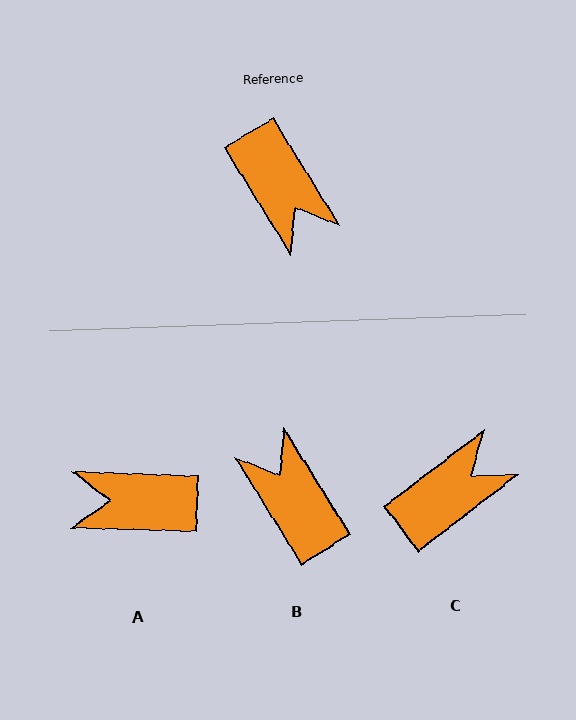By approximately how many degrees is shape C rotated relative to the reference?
Approximately 96 degrees counter-clockwise.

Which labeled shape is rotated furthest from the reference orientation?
B, about 180 degrees away.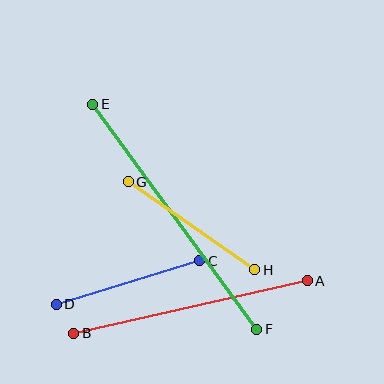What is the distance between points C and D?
The distance is approximately 150 pixels.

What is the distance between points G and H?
The distance is approximately 154 pixels.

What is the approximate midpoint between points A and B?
The midpoint is at approximately (191, 307) pixels.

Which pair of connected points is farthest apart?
Points E and F are farthest apart.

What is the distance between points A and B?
The distance is approximately 239 pixels.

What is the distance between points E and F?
The distance is approximately 278 pixels.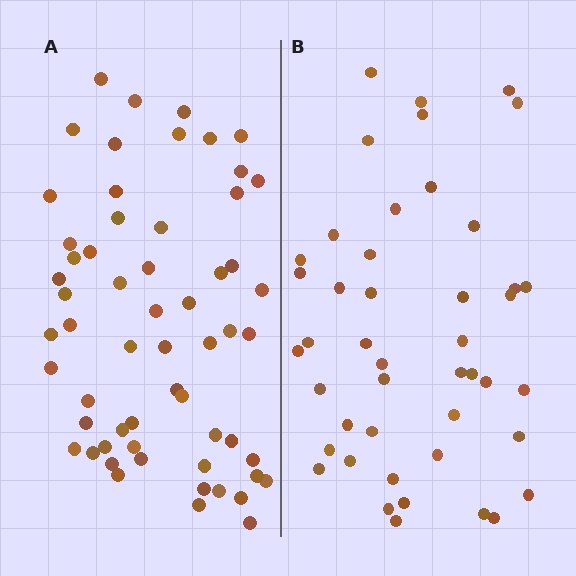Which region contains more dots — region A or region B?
Region A (the left region) has more dots.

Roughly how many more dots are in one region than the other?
Region A has approximately 15 more dots than region B.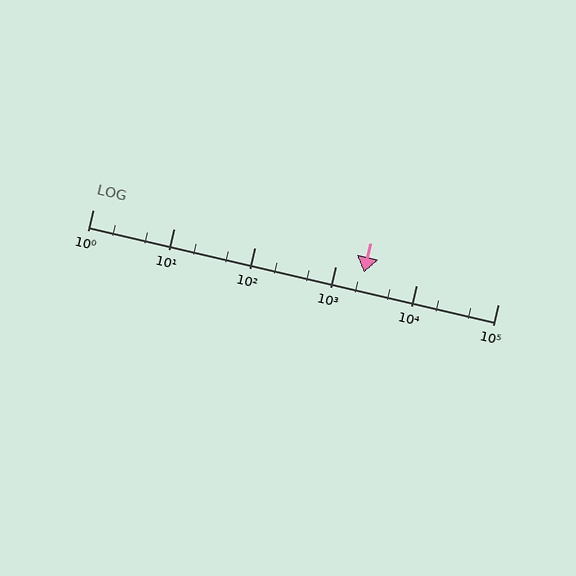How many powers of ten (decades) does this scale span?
The scale spans 5 decades, from 1 to 100000.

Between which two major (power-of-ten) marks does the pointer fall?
The pointer is between 1000 and 10000.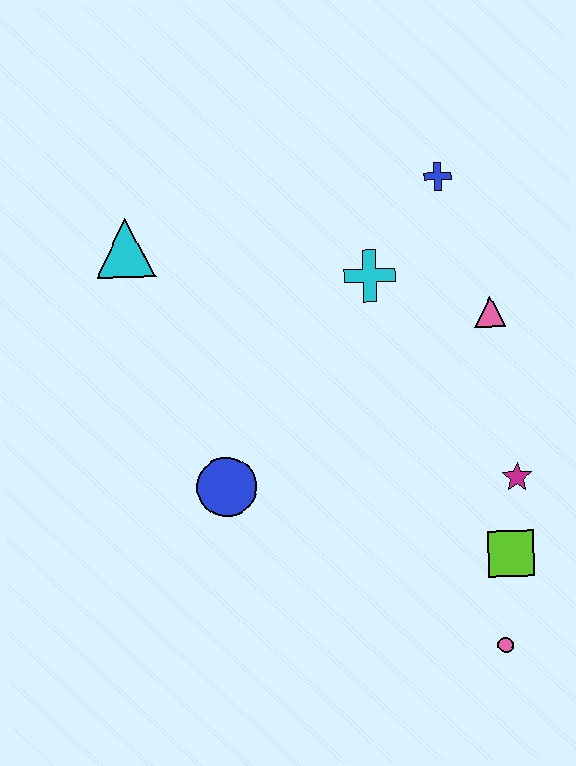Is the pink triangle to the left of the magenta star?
Yes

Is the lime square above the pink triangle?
No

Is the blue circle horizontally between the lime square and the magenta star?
No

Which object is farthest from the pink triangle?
The cyan triangle is farthest from the pink triangle.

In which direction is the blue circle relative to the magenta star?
The blue circle is to the left of the magenta star.